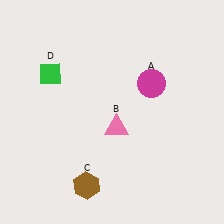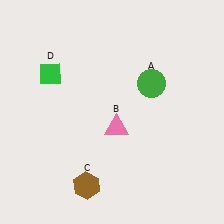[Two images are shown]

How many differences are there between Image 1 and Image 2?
There is 1 difference between the two images.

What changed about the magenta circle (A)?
In Image 1, A is magenta. In Image 2, it changed to green.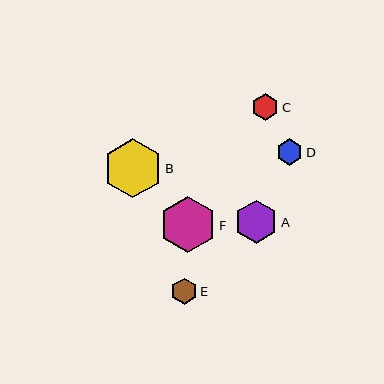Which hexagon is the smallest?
Hexagon E is the smallest with a size of approximately 26 pixels.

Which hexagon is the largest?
Hexagon B is the largest with a size of approximately 59 pixels.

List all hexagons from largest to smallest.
From largest to smallest: B, F, A, C, D, E.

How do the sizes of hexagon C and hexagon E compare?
Hexagon C and hexagon E are approximately the same size.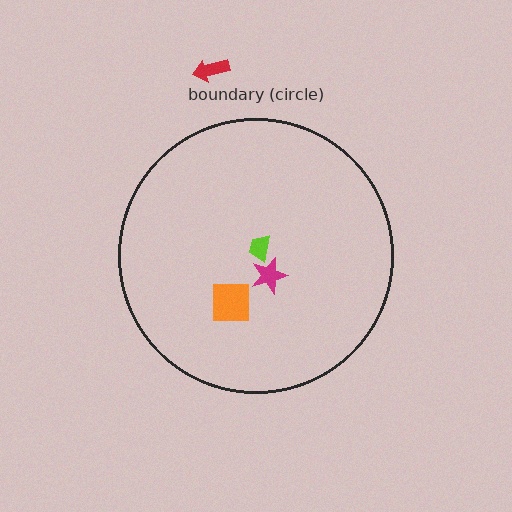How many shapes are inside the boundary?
3 inside, 1 outside.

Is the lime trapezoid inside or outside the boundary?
Inside.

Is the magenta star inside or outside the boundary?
Inside.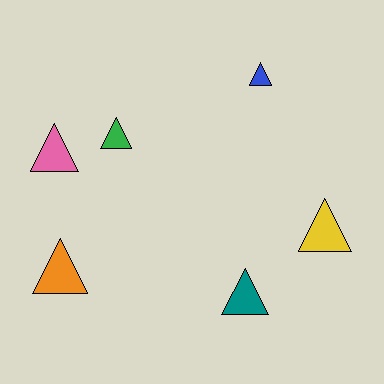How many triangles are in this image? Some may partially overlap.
There are 6 triangles.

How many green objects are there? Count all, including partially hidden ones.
There is 1 green object.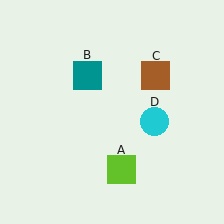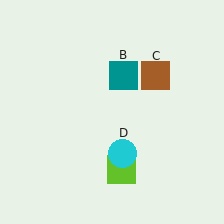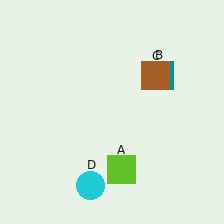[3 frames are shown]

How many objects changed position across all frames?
2 objects changed position: teal square (object B), cyan circle (object D).